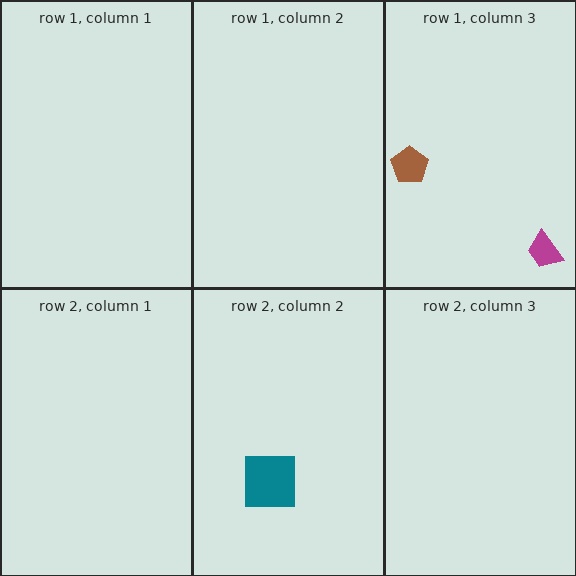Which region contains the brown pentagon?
The row 1, column 3 region.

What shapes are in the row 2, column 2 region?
The teal square.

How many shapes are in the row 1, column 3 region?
2.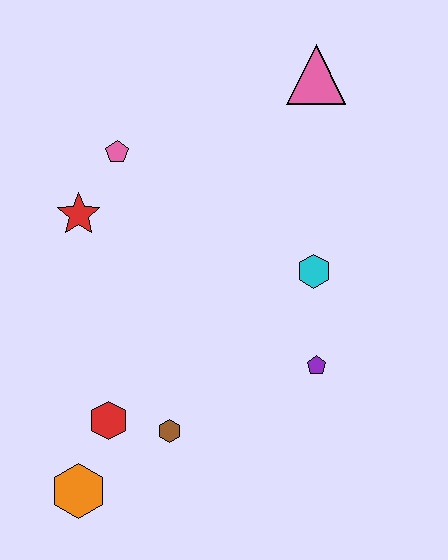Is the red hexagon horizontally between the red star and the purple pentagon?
Yes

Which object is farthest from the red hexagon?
The pink triangle is farthest from the red hexagon.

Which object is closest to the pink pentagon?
The red star is closest to the pink pentagon.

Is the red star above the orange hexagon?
Yes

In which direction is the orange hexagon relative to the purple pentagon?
The orange hexagon is to the left of the purple pentagon.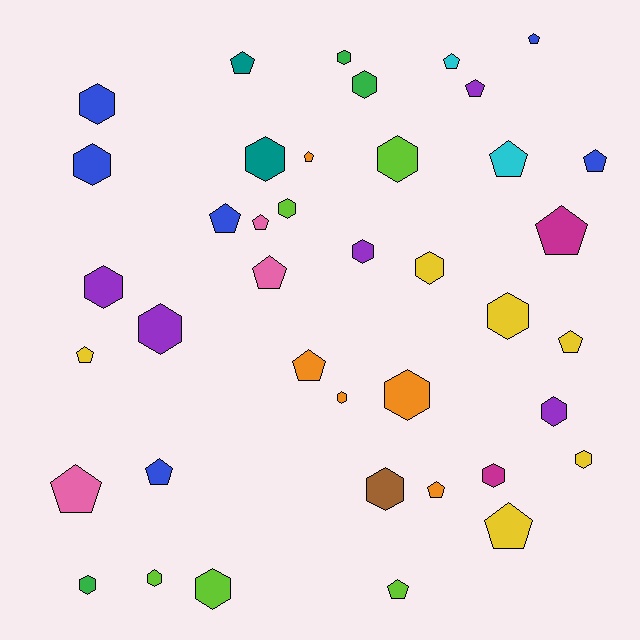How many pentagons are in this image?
There are 19 pentagons.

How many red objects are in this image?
There are no red objects.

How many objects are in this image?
There are 40 objects.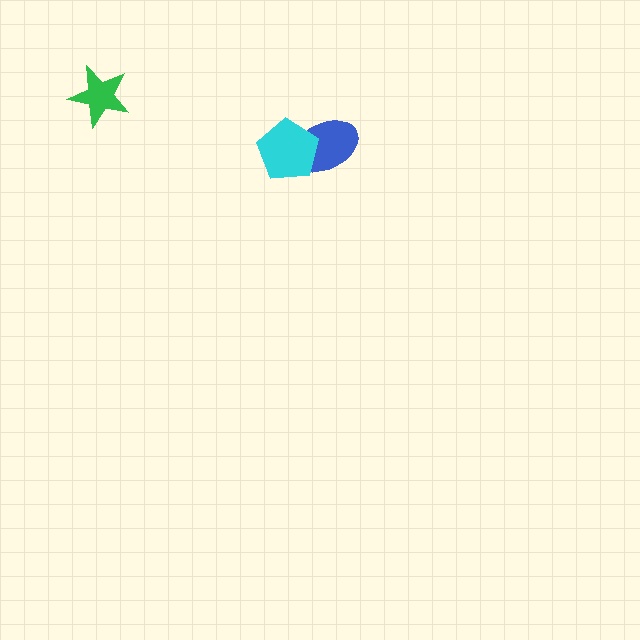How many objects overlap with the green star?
0 objects overlap with the green star.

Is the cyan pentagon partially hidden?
No, no other shape covers it.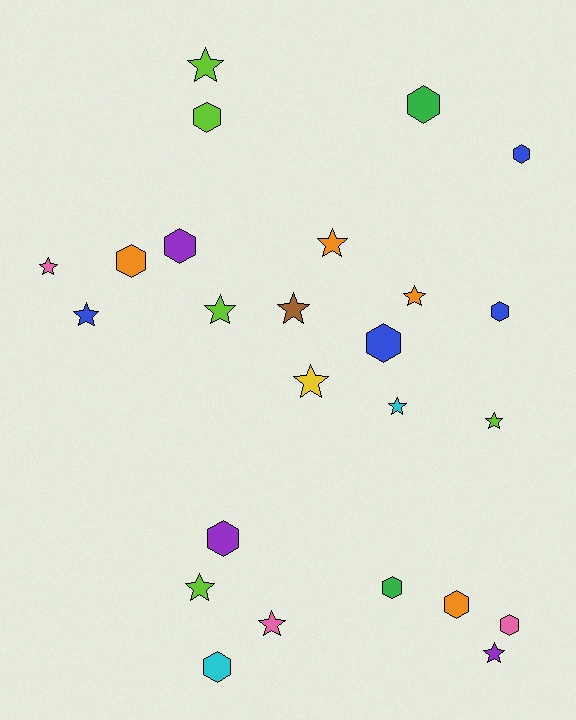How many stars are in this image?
There are 13 stars.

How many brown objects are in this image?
There is 1 brown object.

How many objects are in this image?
There are 25 objects.